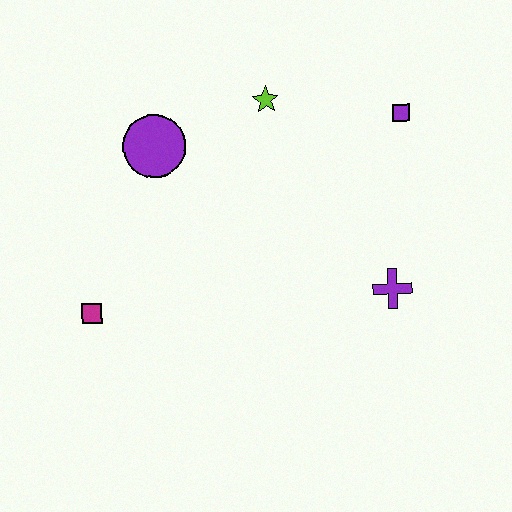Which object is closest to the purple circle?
The lime star is closest to the purple circle.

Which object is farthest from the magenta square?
The purple square is farthest from the magenta square.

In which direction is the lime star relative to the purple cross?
The lime star is above the purple cross.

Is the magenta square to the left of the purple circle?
Yes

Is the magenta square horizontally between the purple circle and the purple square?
No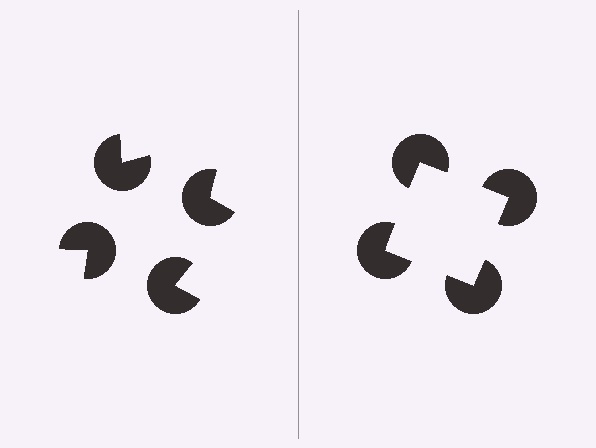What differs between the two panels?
The pac-man discs are positioned identically on both sides; only the wedge orientations differ. On the right they align to a square; on the left they are misaligned.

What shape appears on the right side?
An illusory square.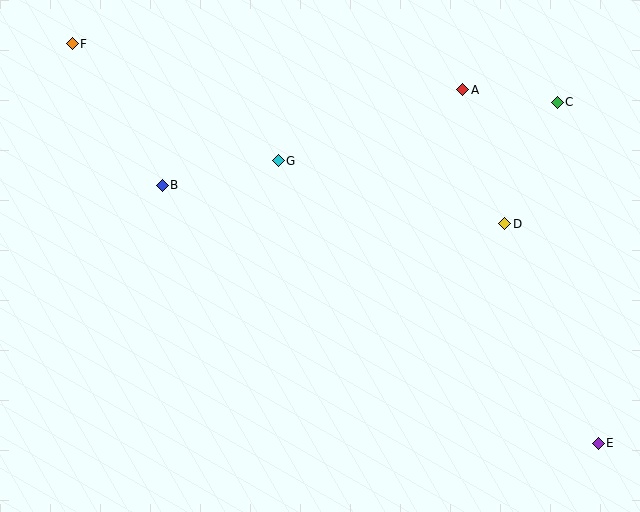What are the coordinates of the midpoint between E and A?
The midpoint between E and A is at (530, 266).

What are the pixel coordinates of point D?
Point D is at (505, 224).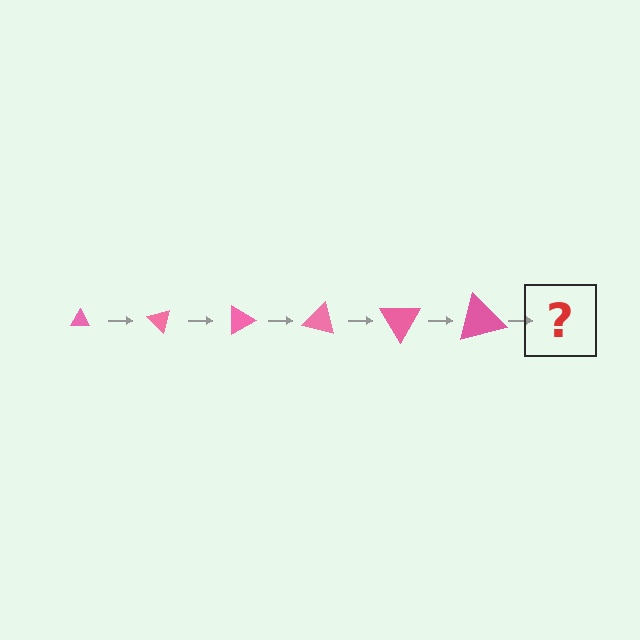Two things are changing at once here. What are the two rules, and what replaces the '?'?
The two rules are that the triangle grows larger each step and it rotates 45 degrees each step. The '?' should be a triangle, larger than the previous one and rotated 270 degrees from the start.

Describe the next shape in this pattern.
It should be a triangle, larger than the previous one and rotated 270 degrees from the start.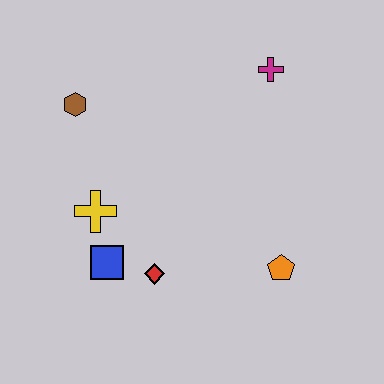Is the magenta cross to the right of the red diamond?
Yes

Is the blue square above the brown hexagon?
No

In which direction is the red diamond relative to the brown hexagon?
The red diamond is below the brown hexagon.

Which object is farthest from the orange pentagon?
The brown hexagon is farthest from the orange pentagon.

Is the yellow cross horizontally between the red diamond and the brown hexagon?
Yes